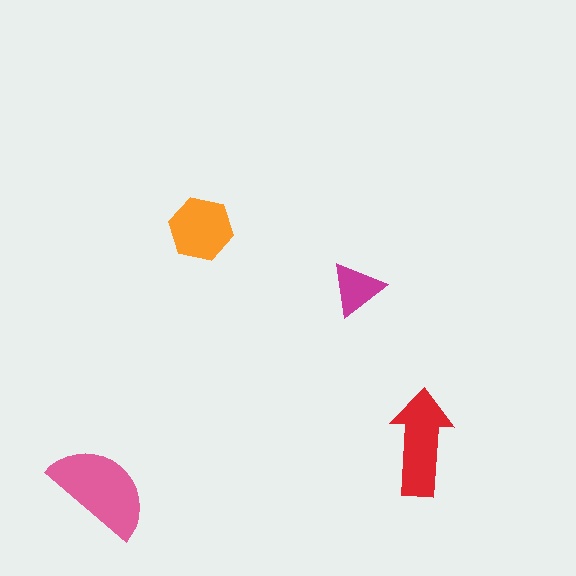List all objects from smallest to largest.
The magenta triangle, the orange hexagon, the red arrow, the pink semicircle.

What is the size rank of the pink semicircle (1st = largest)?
1st.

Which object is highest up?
The orange hexagon is topmost.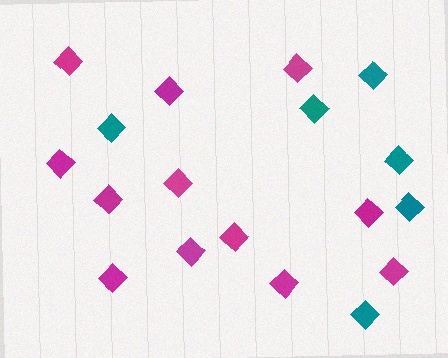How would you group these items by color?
There are 2 groups: one group of teal diamonds (6) and one group of magenta diamonds (12).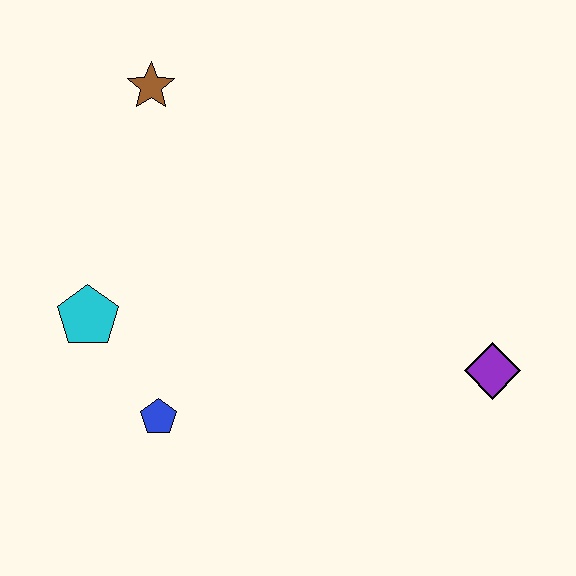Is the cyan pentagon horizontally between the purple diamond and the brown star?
No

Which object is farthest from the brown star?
The purple diamond is farthest from the brown star.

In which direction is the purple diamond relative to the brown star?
The purple diamond is to the right of the brown star.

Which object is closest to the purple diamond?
The blue pentagon is closest to the purple diamond.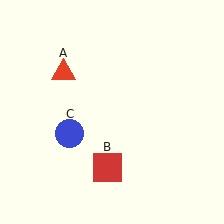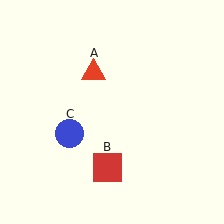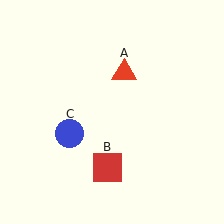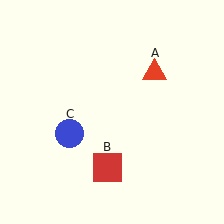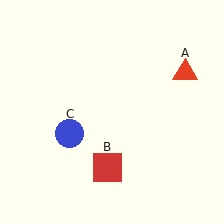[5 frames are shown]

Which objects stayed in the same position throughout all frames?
Red square (object B) and blue circle (object C) remained stationary.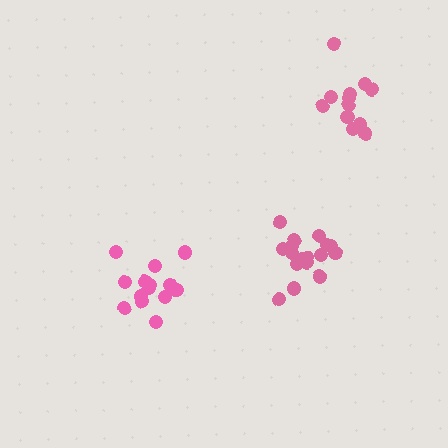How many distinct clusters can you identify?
There are 3 distinct clusters.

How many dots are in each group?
Group 1: 12 dots, Group 2: 17 dots, Group 3: 14 dots (43 total).